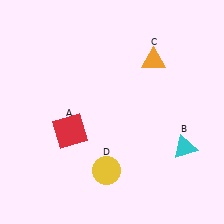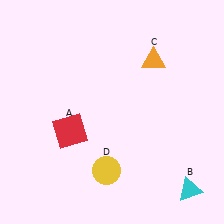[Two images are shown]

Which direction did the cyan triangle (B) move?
The cyan triangle (B) moved down.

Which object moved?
The cyan triangle (B) moved down.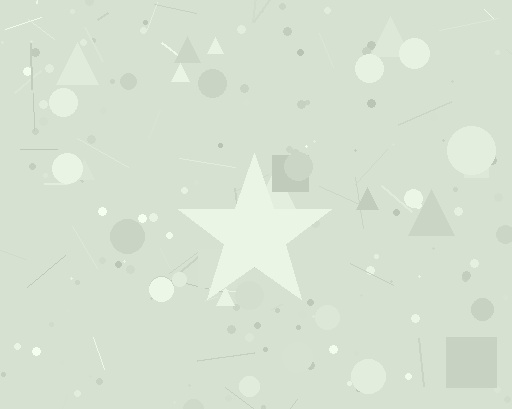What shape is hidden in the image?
A star is hidden in the image.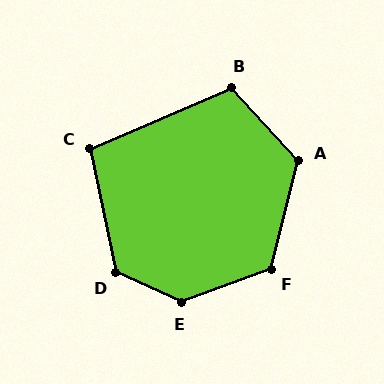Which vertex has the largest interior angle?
E, at approximately 135 degrees.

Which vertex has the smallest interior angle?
C, at approximately 101 degrees.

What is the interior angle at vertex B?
Approximately 110 degrees (obtuse).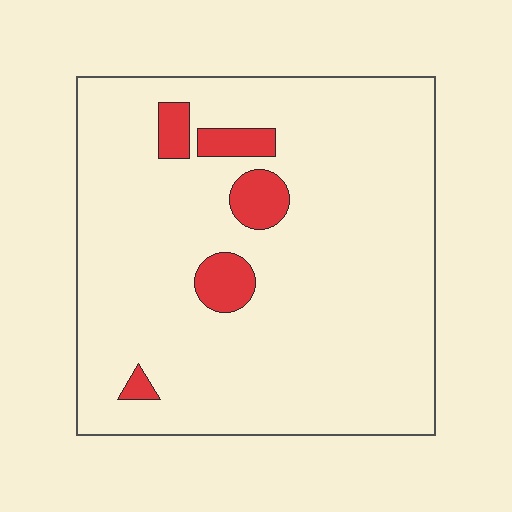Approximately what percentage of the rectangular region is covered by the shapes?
Approximately 10%.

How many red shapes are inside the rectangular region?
5.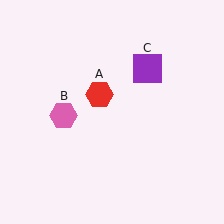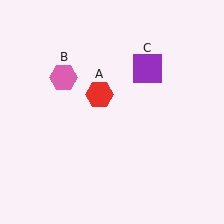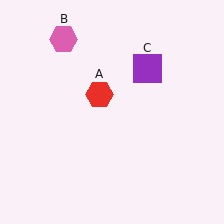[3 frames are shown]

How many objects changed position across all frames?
1 object changed position: pink hexagon (object B).